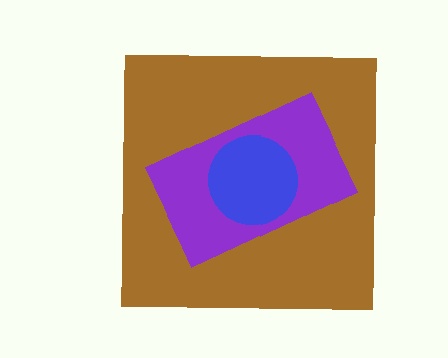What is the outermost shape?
The brown square.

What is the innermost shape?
The blue circle.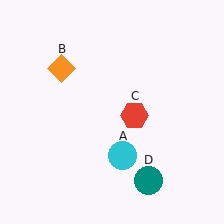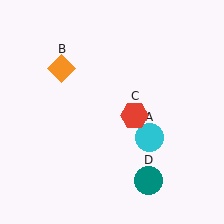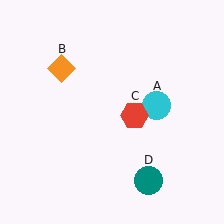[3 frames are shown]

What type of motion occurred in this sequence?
The cyan circle (object A) rotated counterclockwise around the center of the scene.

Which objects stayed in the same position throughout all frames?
Orange diamond (object B) and red hexagon (object C) and teal circle (object D) remained stationary.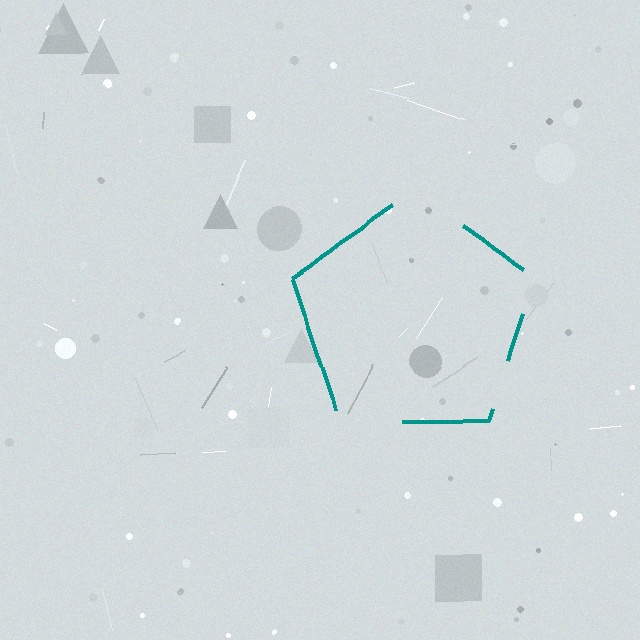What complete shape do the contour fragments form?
The contour fragments form a pentagon.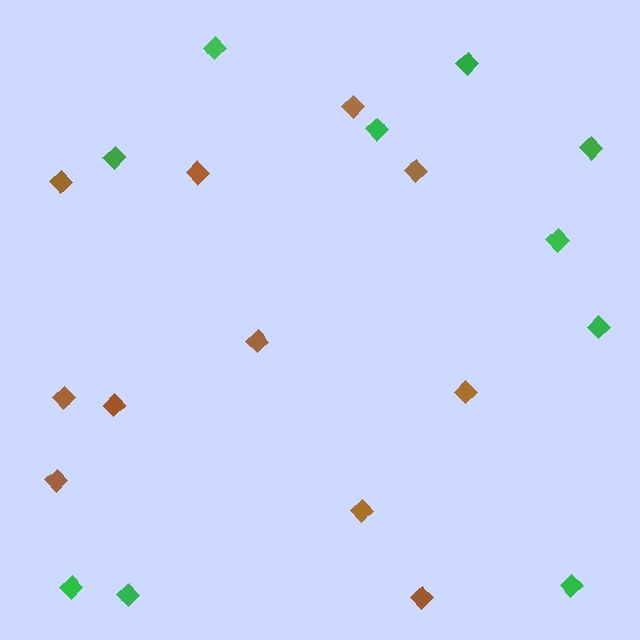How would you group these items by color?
There are 2 groups: one group of brown diamonds (11) and one group of green diamonds (10).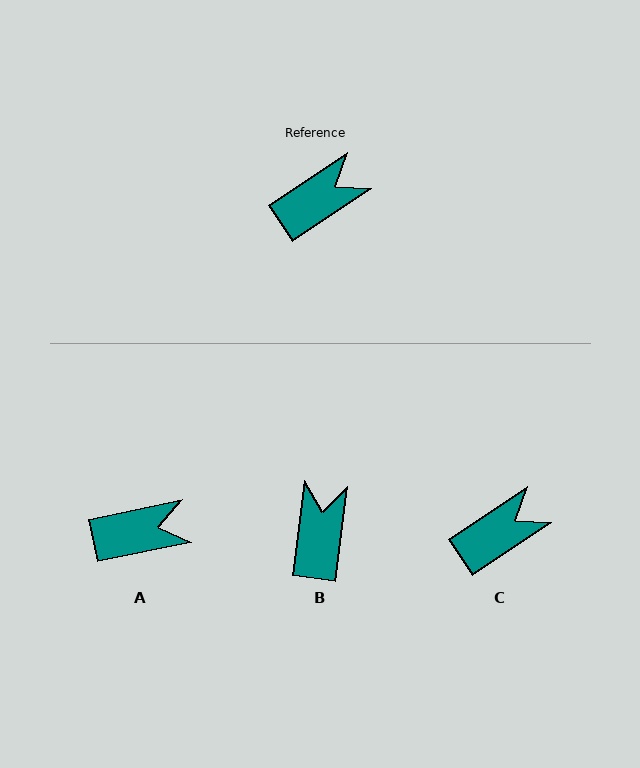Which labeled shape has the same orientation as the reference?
C.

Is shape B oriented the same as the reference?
No, it is off by about 48 degrees.